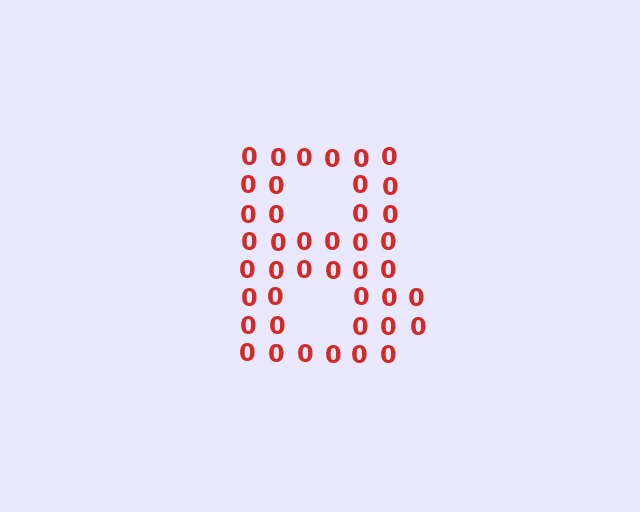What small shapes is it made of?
It is made of small digit 0's.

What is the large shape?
The large shape is the letter B.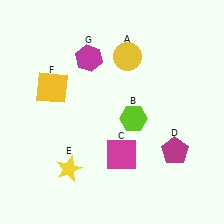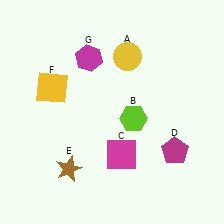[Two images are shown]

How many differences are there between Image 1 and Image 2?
There is 1 difference between the two images.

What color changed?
The star (E) changed from yellow in Image 1 to brown in Image 2.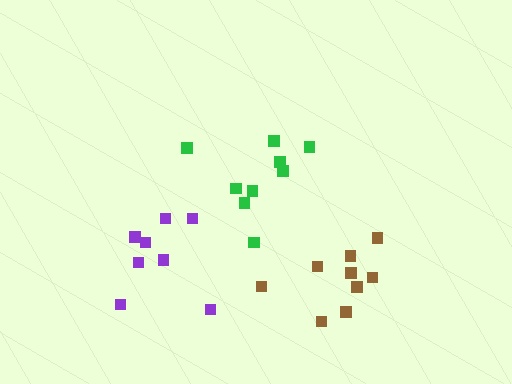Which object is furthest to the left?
The purple cluster is leftmost.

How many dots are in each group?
Group 1: 9 dots, Group 2: 9 dots, Group 3: 8 dots (26 total).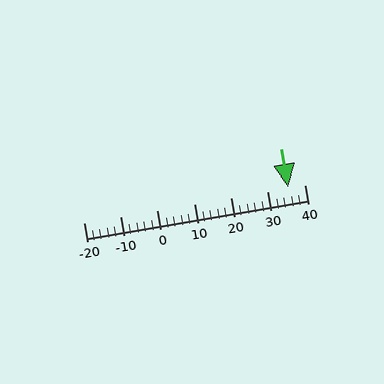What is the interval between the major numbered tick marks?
The major tick marks are spaced 10 units apart.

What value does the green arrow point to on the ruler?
The green arrow points to approximately 36.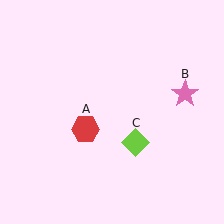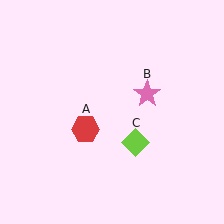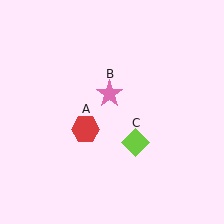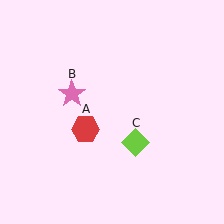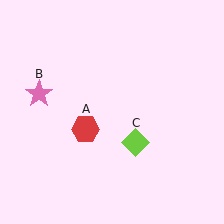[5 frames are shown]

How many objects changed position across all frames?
1 object changed position: pink star (object B).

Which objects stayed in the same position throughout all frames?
Red hexagon (object A) and lime diamond (object C) remained stationary.